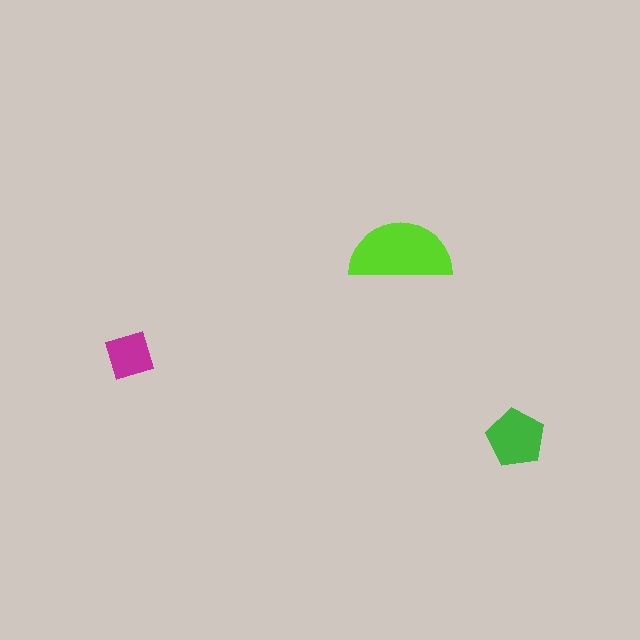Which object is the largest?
The lime semicircle.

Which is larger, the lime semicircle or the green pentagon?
The lime semicircle.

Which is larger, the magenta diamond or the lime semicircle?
The lime semicircle.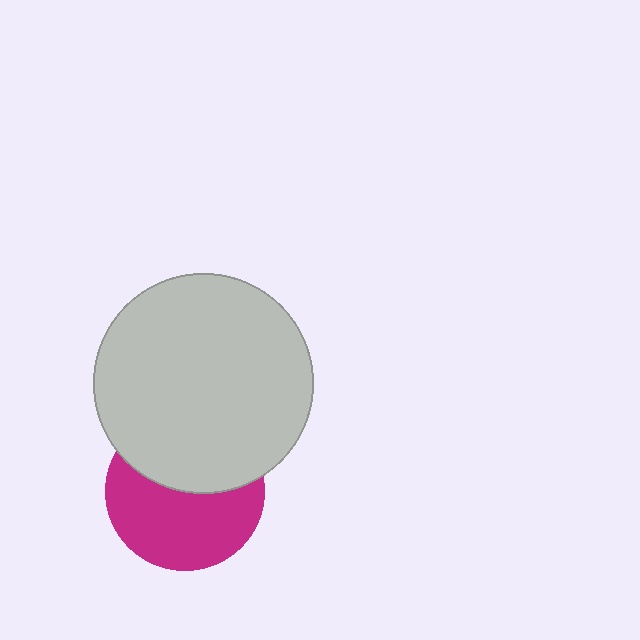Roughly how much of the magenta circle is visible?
About half of it is visible (roughly 57%).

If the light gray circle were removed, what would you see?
You would see the complete magenta circle.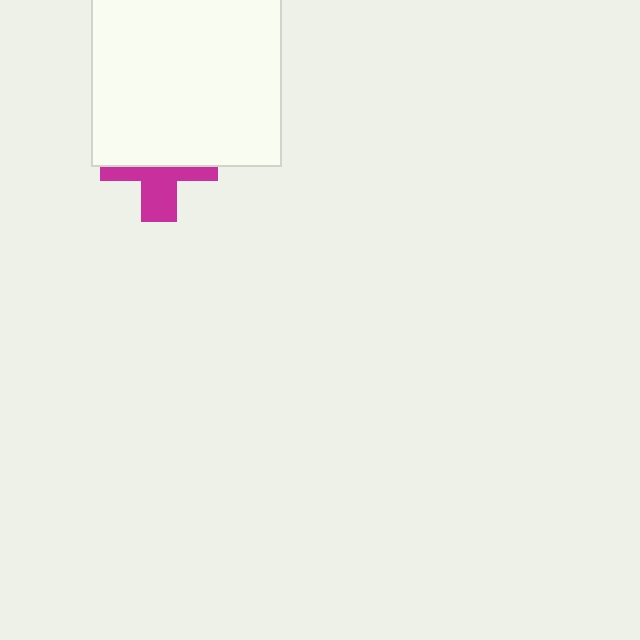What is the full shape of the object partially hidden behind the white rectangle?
The partially hidden object is a magenta cross.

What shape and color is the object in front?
The object in front is a white rectangle.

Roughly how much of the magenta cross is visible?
A small part of it is visible (roughly 43%).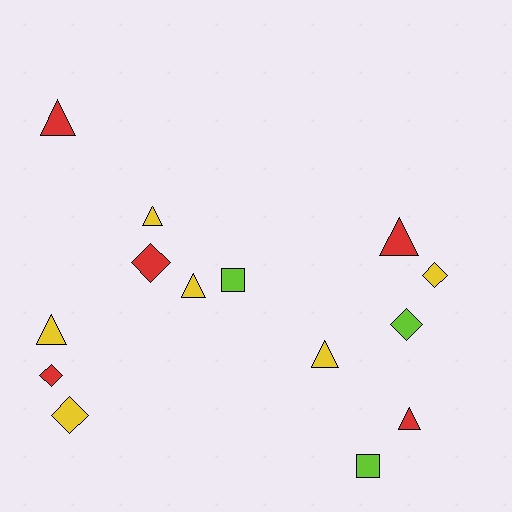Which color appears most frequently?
Yellow, with 6 objects.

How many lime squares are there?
There are 2 lime squares.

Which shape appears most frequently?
Triangle, with 7 objects.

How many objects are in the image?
There are 14 objects.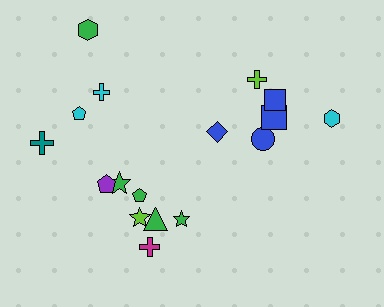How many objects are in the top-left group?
There are 4 objects.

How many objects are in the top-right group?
There are 6 objects.